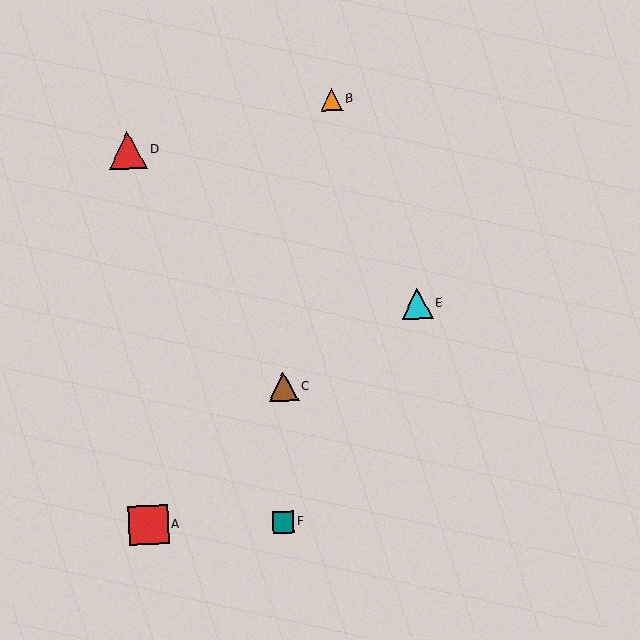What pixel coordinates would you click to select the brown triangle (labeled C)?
Click at (283, 386) to select the brown triangle C.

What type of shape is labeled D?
Shape D is a red triangle.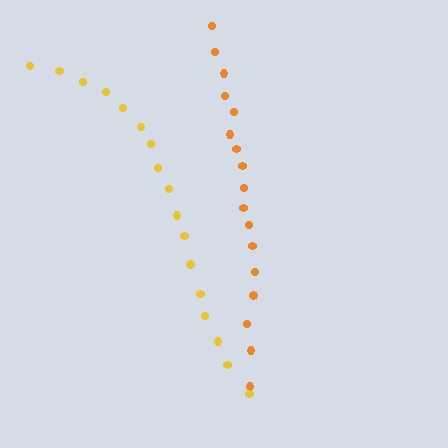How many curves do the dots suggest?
There are 2 distinct paths.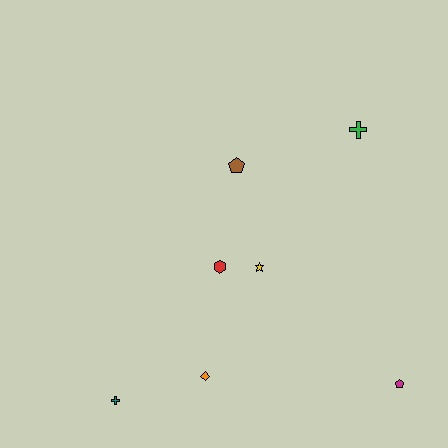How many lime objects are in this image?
There are no lime objects.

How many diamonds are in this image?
There is 1 diamond.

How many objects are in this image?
There are 7 objects.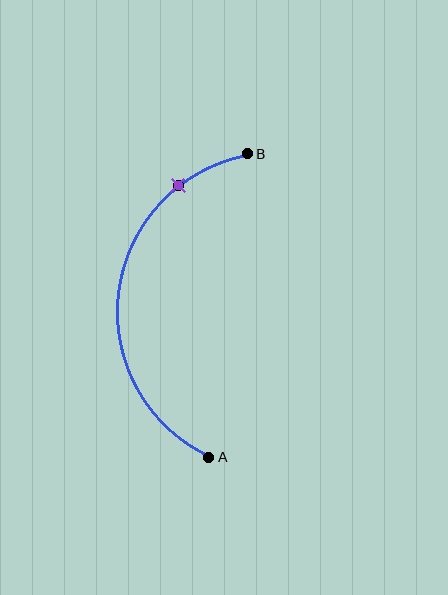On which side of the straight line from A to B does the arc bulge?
The arc bulges to the left of the straight line connecting A and B.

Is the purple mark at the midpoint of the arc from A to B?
No. The purple mark lies on the arc but is closer to endpoint B. The arc midpoint would be at the point on the curve equidistant along the arc from both A and B.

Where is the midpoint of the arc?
The arc midpoint is the point on the curve farthest from the straight line joining A and B. It sits to the left of that line.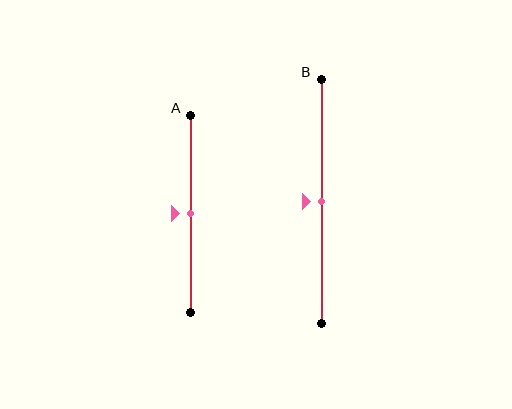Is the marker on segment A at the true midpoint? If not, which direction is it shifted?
Yes, the marker on segment A is at the true midpoint.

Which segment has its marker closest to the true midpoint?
Segment A has its marker closest to the true midpoint.